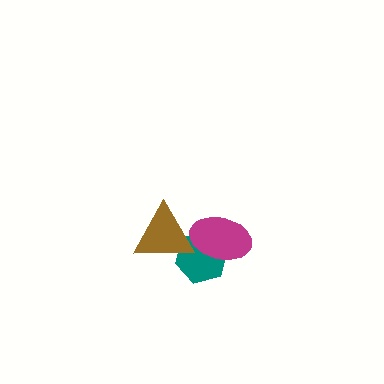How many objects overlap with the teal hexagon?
2 objects overlap with the teal hexagon.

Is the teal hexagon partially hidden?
Yes, it is partially covered by another shape.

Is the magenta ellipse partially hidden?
No, no other shape covers it.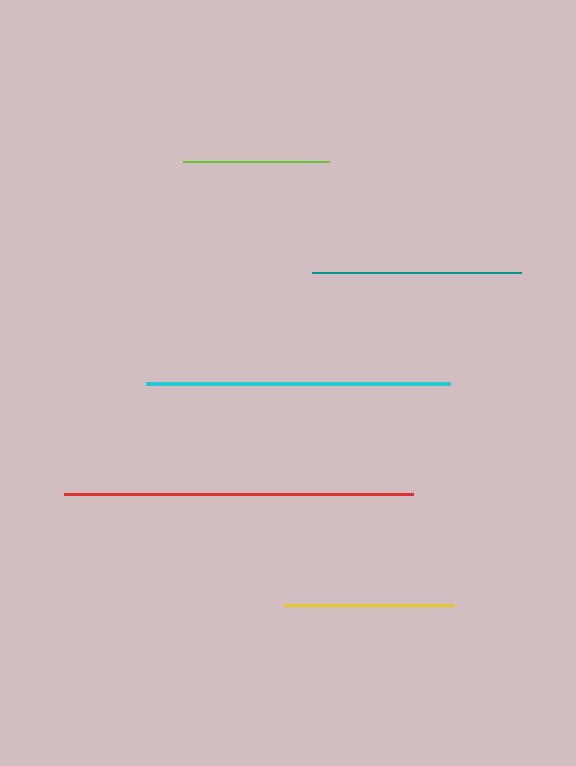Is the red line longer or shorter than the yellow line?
The red line is longer than the yellow line.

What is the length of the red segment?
The red segment is approximately 350 pixels long.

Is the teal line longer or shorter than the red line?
The red line is longer than the teal line.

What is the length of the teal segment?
The teal segment is approximately 210 pixels long.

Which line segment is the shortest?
The lime line is the shortest at approximately 146 pixels.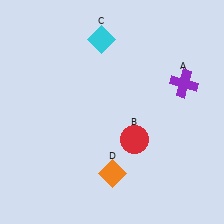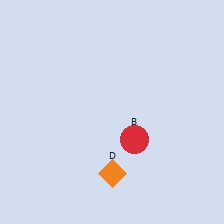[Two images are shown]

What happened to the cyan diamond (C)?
The cyan diamond (C) was removed in Image 2. It was in the top-left area of Image 1.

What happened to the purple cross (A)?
The purple cross (A) was removed in Image 2. It was in the top-right area of Image 1.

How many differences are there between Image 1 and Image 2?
There are 2 differences between the two images.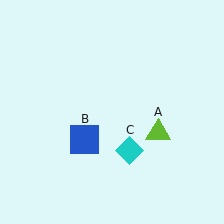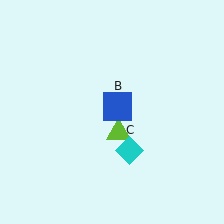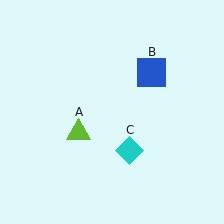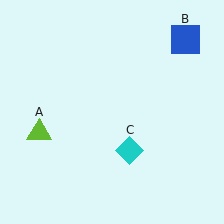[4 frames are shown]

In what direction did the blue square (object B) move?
The blue square (object B) moved up and to the right.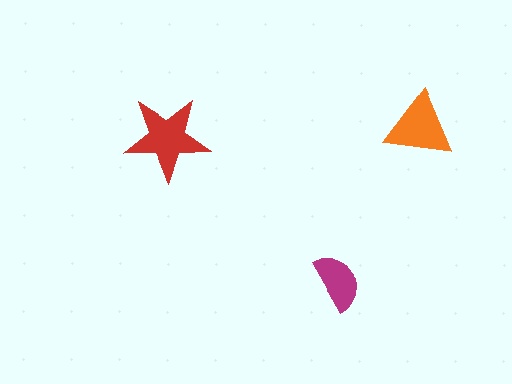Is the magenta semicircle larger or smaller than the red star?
Smaller.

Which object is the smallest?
The magenta semicircle.